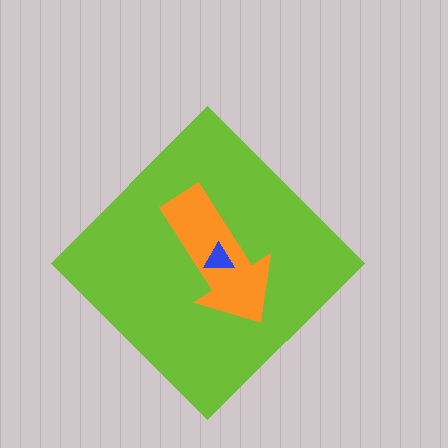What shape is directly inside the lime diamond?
The orange arrow.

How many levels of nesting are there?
3.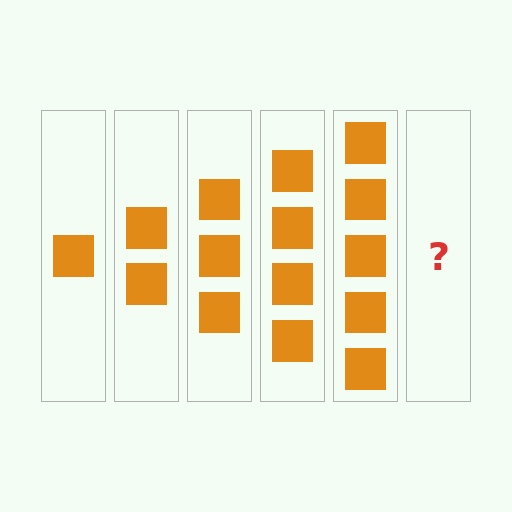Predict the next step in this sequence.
The next step is 6 squares.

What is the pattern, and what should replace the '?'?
The pattern is that each step adds one more square. The '?' should be 6 squares.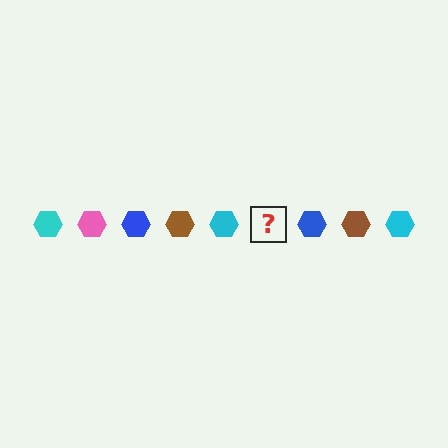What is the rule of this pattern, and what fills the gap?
The rule is that the pattern cycles through cyan, pink, blue, brown hexagons. The gap should be filled with a pink hexagon.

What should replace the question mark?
The question mark should be replaced with a pink hexagon.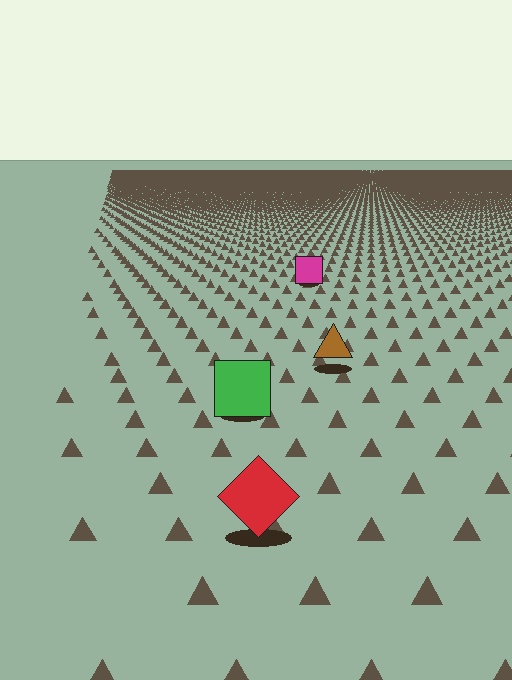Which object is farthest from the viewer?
The magenta square is farthest from the viewer. It appears smaller and the ground texture around it is denser.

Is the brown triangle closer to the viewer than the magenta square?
Yes. The brown triangle is closer — you can tell from the texture gradient: the ground texture is coarser near it.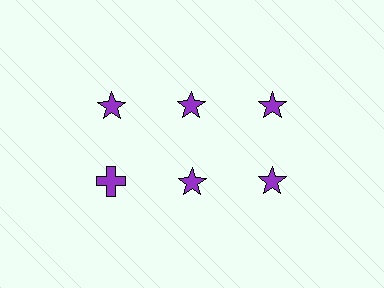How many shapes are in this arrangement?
There are 6 shapes arranged in a grid pattern.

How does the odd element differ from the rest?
It has a different shape: cross instead of star.